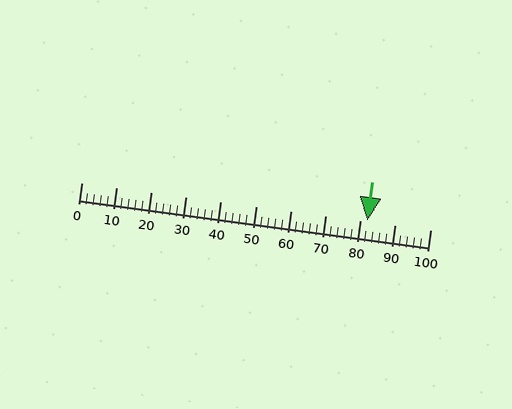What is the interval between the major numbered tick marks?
The major tick marks are spaced 10 units apart.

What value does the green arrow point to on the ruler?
The green arrow points to approximately 82.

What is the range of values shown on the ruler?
The ruler shows values from 0 to 100.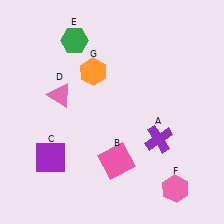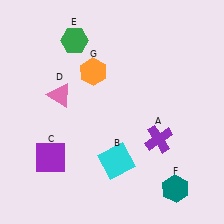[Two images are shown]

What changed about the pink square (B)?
In Image 1, B is pink. In Image 2, it changed to cyan.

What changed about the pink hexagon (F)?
In Image 1, F is pink. In Image 2, it changed to teal.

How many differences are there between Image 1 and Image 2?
There are 2 differences between the two images.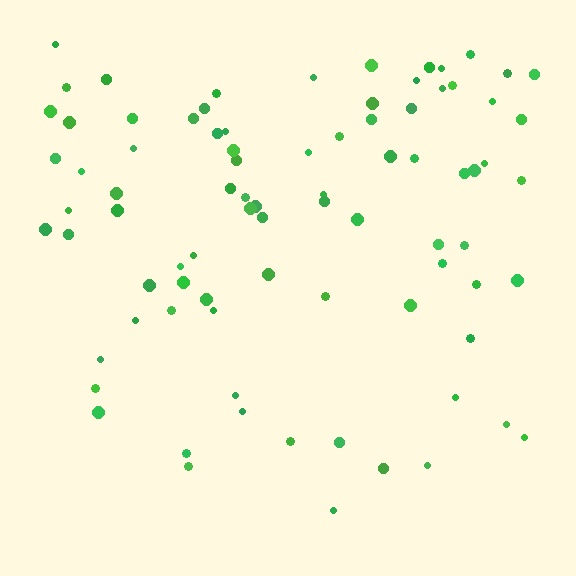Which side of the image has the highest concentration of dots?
The top.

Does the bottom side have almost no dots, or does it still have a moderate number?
Still a moderate number, just noticeably fewer than the top.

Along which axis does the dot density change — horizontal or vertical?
Vertical.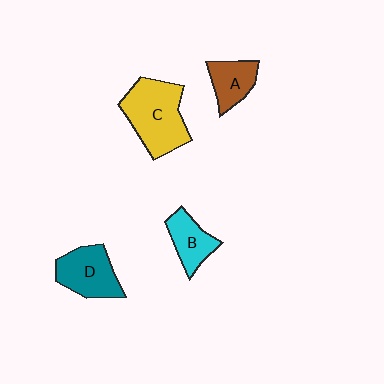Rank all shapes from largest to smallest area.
From largest to smallest: C (yellow), D (teal), B (cyan), A (brown).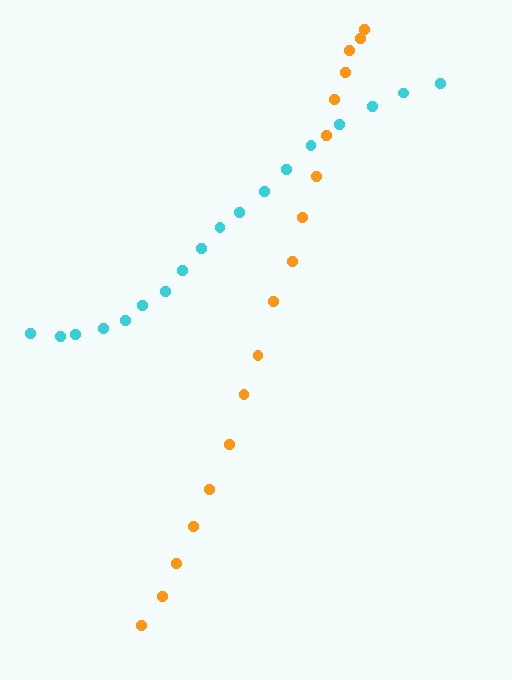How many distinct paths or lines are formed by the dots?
There are 2 distinct paths.